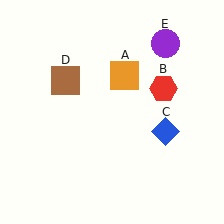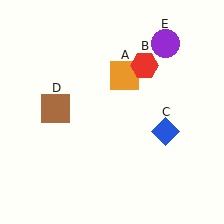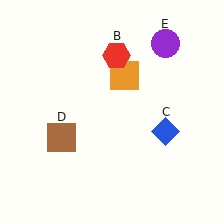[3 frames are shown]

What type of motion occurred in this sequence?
The red hexagon (object B), brown square (object D) rotated counterclockwise around the center of the scene.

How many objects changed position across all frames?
2 objects changed position: red hexagon (object B), brown square (object D).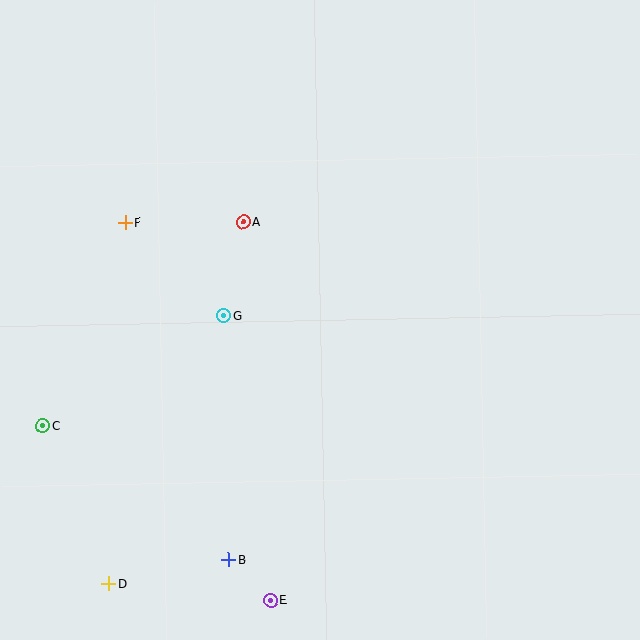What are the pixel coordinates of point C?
Point C is at (43, 426).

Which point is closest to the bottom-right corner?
Point E is closest to the bottom-right corner.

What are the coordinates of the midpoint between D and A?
The midpoint between D and A is at (176, 403).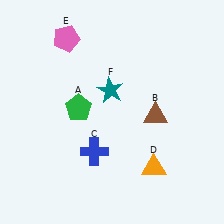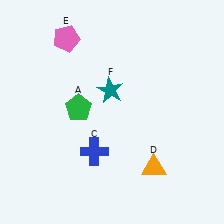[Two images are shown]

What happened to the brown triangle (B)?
The brown triangle (B) was removed in Image 2. It was in the bottom-right area of Image 1.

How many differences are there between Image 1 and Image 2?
There is 1 difference between the two images.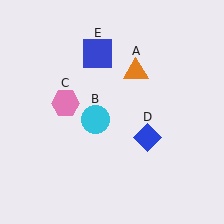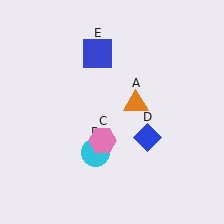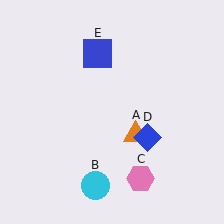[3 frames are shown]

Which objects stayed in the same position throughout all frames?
Blue diamond (object D) and blue square (object E) remained stationary.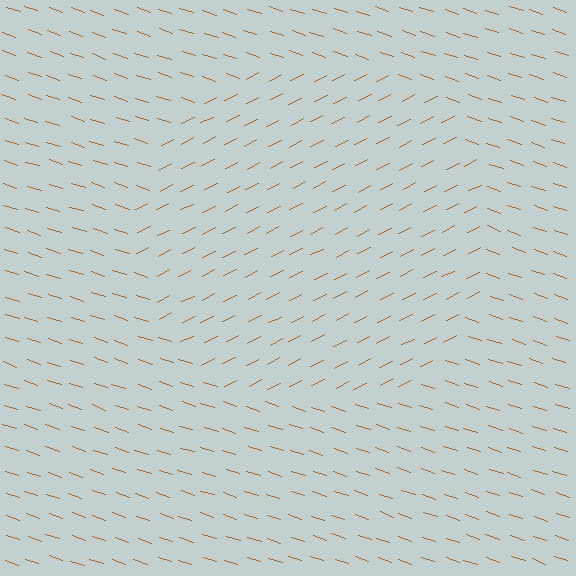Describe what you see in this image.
The image is filled with small brown line segments. A circle region in the image has lines oriented differently from the surrounding lines, creating a visible texture boundary.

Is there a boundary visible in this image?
Yes, there is a texture boundary formed by a change in line orientation.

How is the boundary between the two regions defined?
The boundary is defined purely by a change in line orientation (approximately 45 degrees difference). All lines are the same color and thickness.